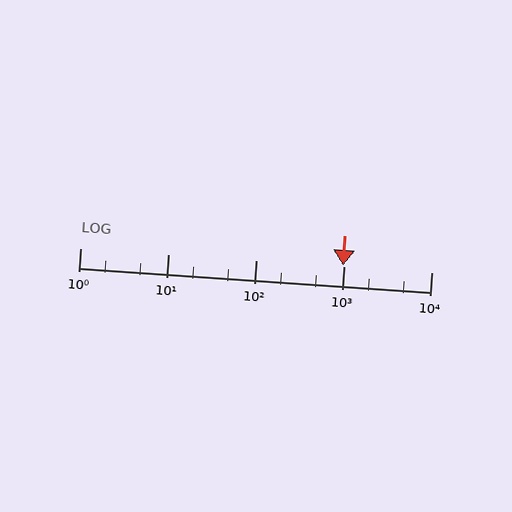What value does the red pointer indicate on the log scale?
The pointer indicates approximately 990.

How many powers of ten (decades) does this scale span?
The scale spans 4 decades, from 1 to 10000.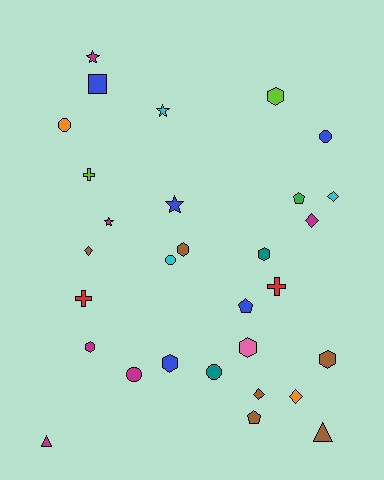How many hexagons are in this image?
There are 7 hexagons.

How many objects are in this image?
There are 30 objects.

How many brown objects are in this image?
There are 6 brown objects.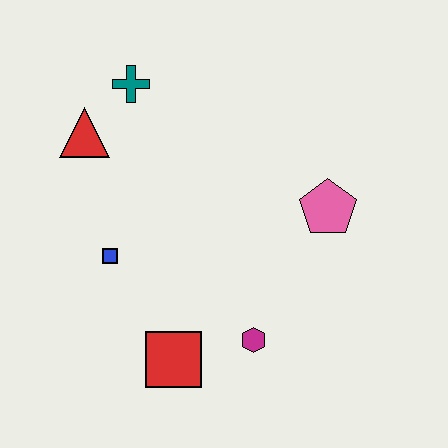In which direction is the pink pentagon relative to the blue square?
The pink pentagon is to the right of the blue square.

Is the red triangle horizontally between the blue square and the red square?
No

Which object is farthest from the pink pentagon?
The red triangle is farthest from the pink pentagon.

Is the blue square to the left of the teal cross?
Yes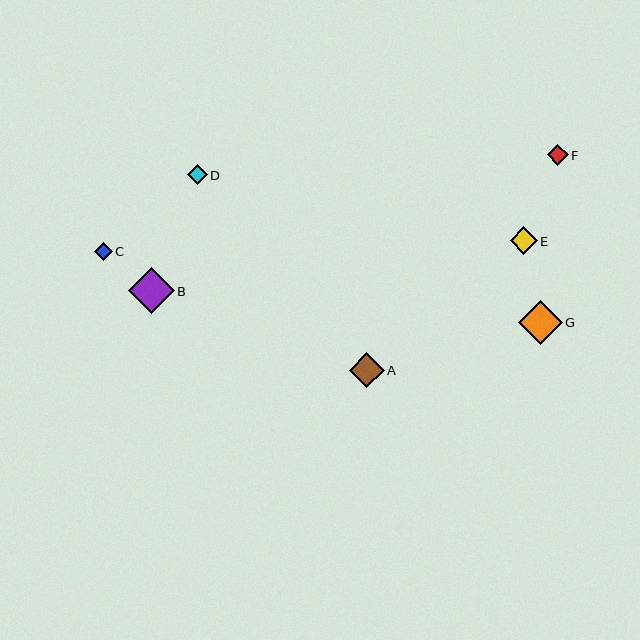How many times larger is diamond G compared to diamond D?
Diamond G is approximately 2.1 times the size of diamond D.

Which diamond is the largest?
Diamond B is the largest with a size of approximately 45 pixels.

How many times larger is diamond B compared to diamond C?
Diamond B is approximately 2.6 times the size of diamond C.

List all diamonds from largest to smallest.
From largest to smallest: B, G, A, E, F, D, C.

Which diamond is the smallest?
Diamond C is the smallest with a size of approximately 18 pixels.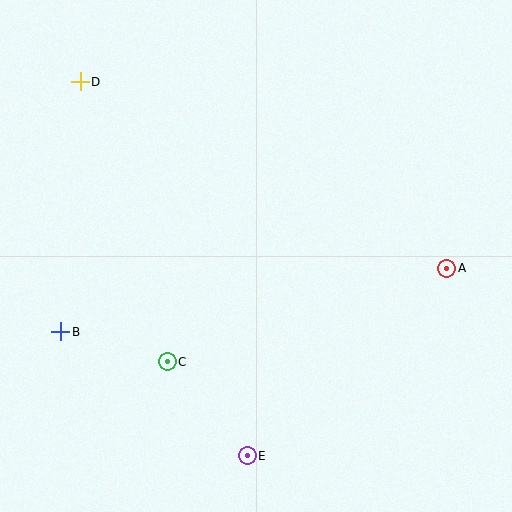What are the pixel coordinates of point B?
Point B is at (61, 332).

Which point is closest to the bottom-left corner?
Point B is closest to the bottom-left corner.